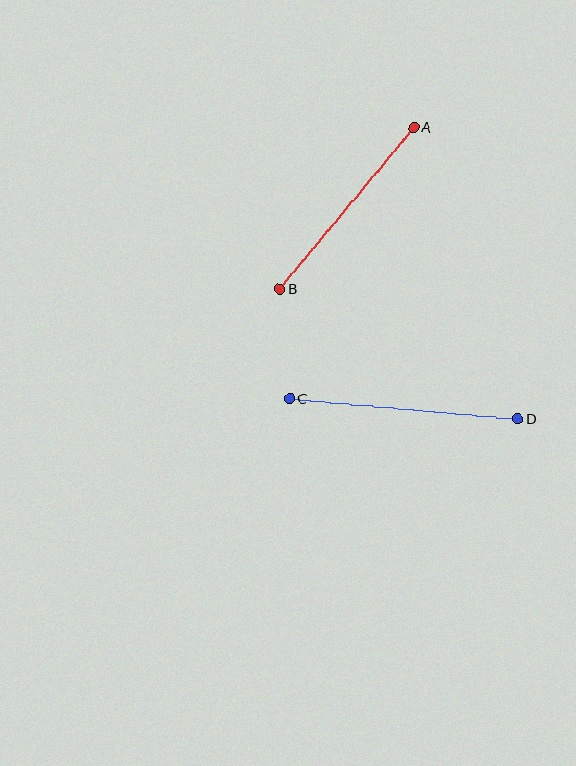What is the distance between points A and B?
The distance is approximately 210 pixels.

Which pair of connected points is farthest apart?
Points C and D are farthest apart.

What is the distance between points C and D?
The distance is approximately 229 pixels.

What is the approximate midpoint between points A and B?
The midpoint is at approximately (347, 208) pixels.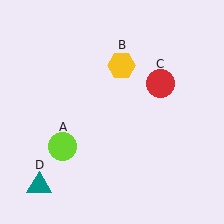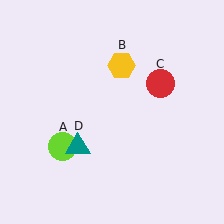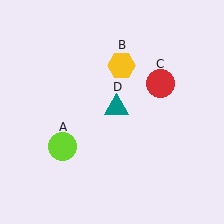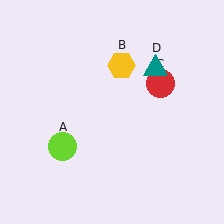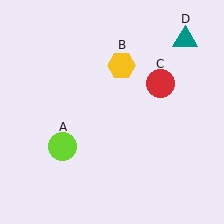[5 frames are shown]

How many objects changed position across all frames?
1 object changed position: teal triangle (object D).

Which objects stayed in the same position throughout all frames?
Lime circle (object A) and yellow hexagon (object B) and red circle (object C) remained stationary.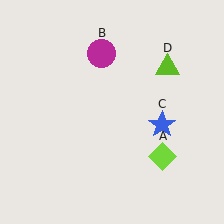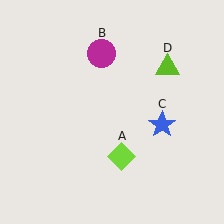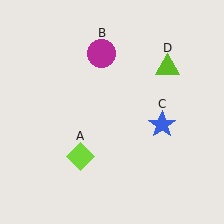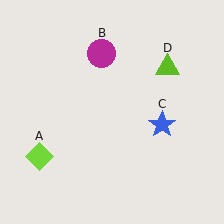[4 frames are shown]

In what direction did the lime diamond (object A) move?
The lime diamond (object A) moved left.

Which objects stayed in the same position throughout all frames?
Magenta circle (object B) and blue star (object C) and lime triangle (object D) remained stationary.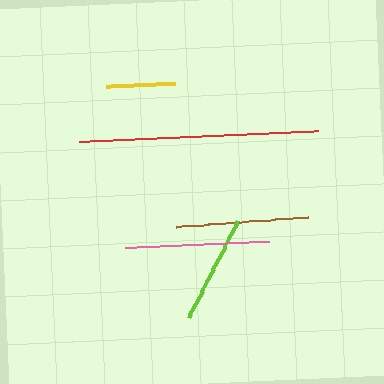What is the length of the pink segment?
The pink segment is approximately 144 pixels long.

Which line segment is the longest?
The red line is the longest at approximately 239 pixels.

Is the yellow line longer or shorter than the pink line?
The pink line is longer than the yellow line.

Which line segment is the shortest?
The yellow line is the shortest at approximately 68 pixels.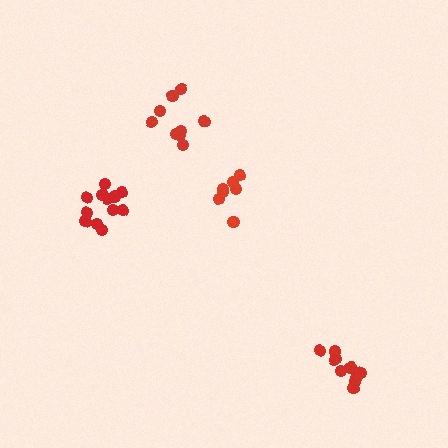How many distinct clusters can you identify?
There are 4 distinct clusters.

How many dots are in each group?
Group 1: 9 dots, Group 2: 12 dots, Group 3: 7 dots, Group 4: 10 dots (38 total).